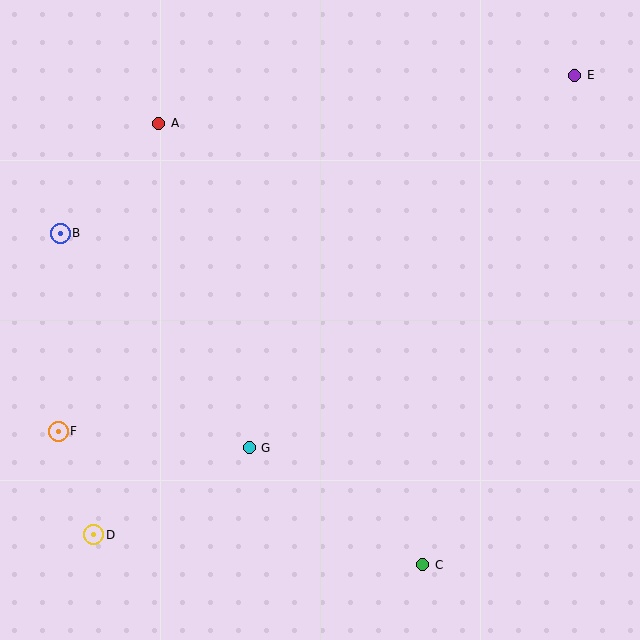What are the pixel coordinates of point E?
Point E is at (575, 75).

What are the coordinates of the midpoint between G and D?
The midpoint between G and D is at (171, 491).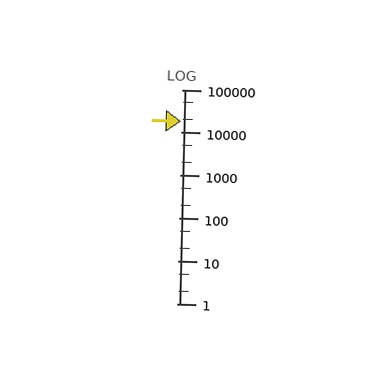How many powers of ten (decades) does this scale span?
The scale spans 5 decades, from 1 to 100000.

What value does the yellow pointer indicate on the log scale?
The pointer indicates approximately 18000.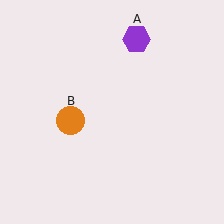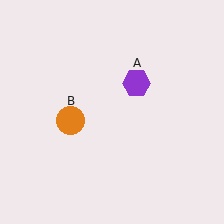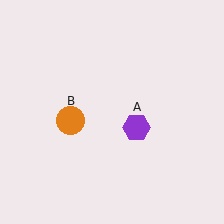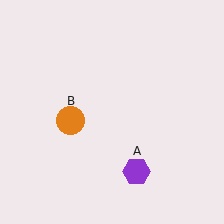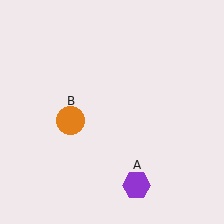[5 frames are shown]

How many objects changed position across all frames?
1 object changed position: purple hexagon (object A).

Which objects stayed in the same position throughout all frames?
Orange circle (object B) remained stationary.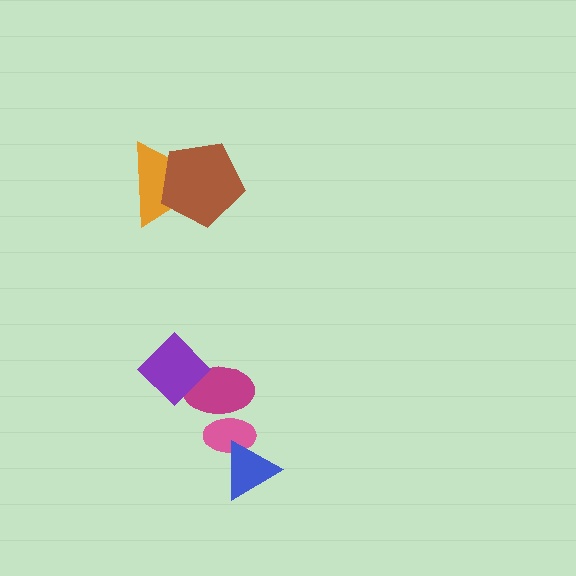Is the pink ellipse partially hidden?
Yes, it is partially covered by another shape.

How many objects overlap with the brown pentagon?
1 object overlaps with the brown pentagon.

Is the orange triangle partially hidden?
Yes, it is partially covered by another shape.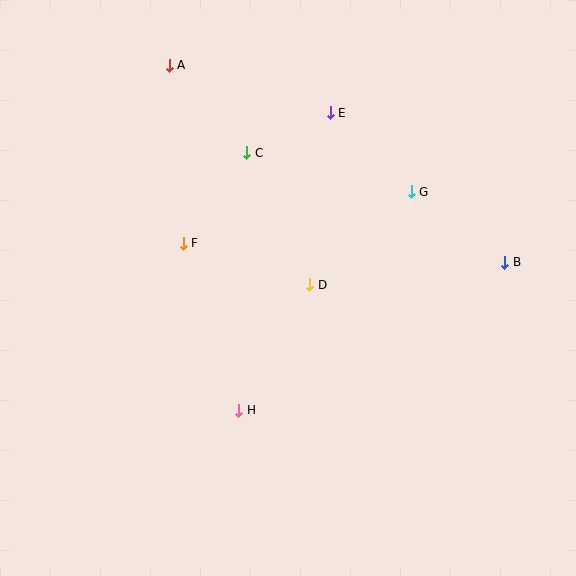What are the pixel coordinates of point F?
Point F is at (183, 243).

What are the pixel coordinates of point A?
Point A is at (169, 65).